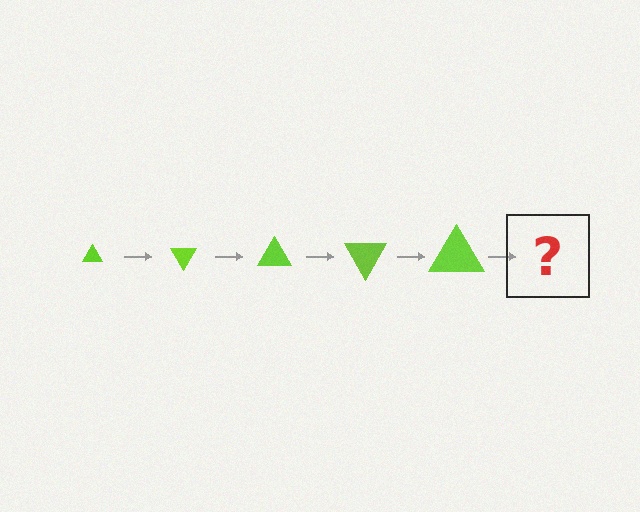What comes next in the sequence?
The next element should be a triangle, larger than the previous one and rotated 300 degrees from the start.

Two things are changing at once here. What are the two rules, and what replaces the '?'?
The two rules are that the triangle grows larger each step and it rotates 60 degrees each step. The '?' should be a triangle, larger than the previous one and rotated 300 degrees from the start.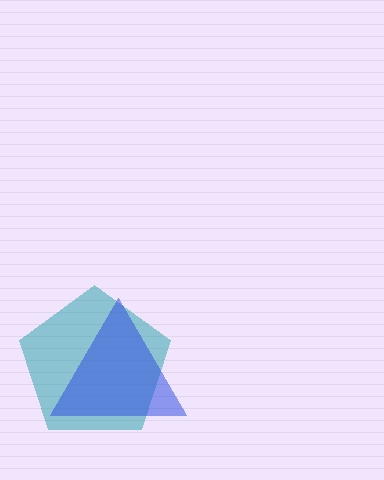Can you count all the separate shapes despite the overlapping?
Yes, there are 2 separate shapes.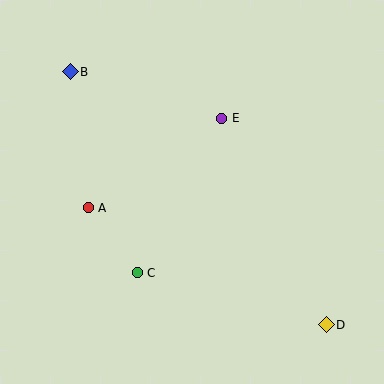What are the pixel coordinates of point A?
Point A is at (88, 208).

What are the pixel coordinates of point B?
Point B is at (70, 72).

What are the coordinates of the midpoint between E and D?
The midpoint between E and D is at (274, 221).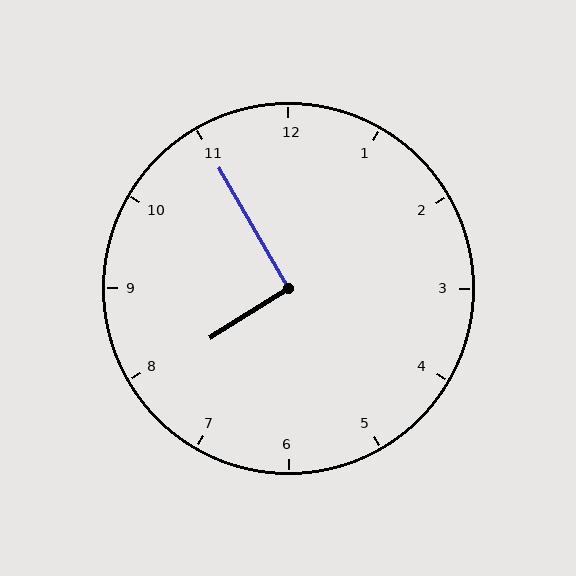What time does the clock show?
7:55.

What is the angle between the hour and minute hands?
Approximately 92 degrees.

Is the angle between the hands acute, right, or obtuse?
It is right.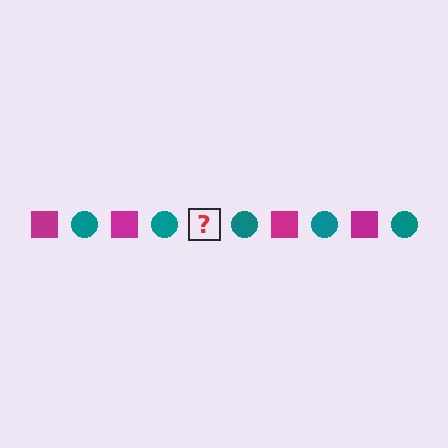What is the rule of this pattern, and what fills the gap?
The rule is that the pattern alternates between magenta square and teal circle. The gap should be filled with a magenta square.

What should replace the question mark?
The question mark should be replaced with a magenta square.